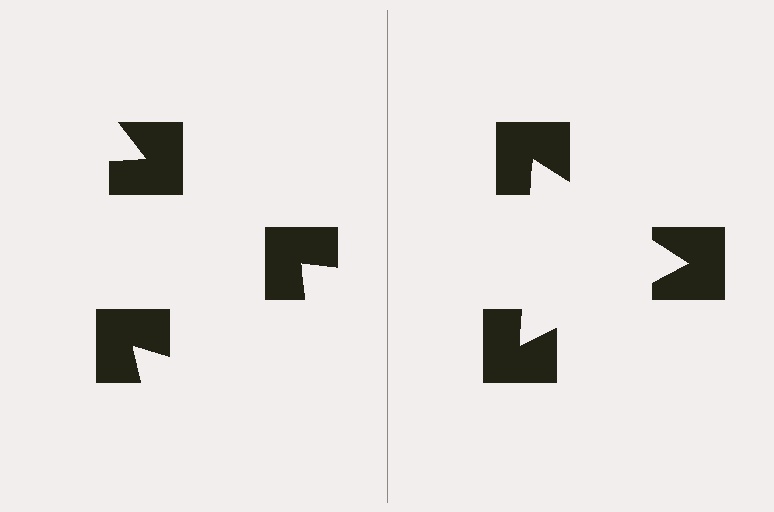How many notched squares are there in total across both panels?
6 — 3 on each side.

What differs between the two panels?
The notched squares are positioned identically on both sides; only the wedge orientations differ. On the right they align to a triangle; on the left they are misaligned.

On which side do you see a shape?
An illusory triangle appears on the right side. On the left side the wedge cuts are rotated, so no coherent shape forms.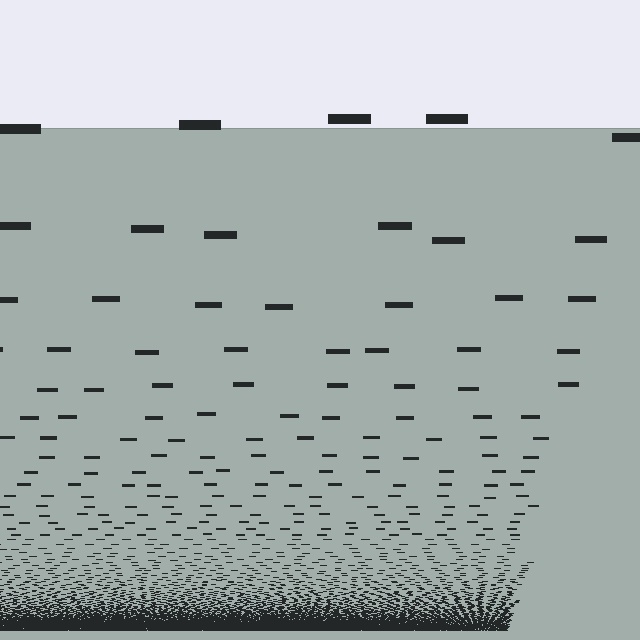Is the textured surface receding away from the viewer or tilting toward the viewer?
The surface appears to tilt toward the viewer. Texture elements get larger and sparser toward the top.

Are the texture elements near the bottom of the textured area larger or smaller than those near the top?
Smaller. The gradient is inverted — elements near the bottom are smaller and denser.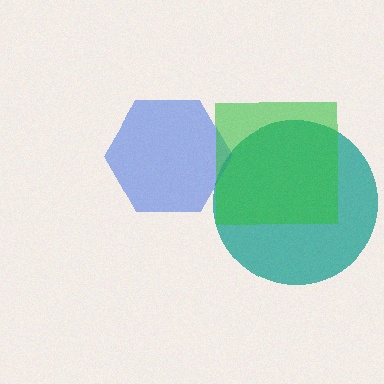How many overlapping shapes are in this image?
There are 3 overlapping shapes in the image.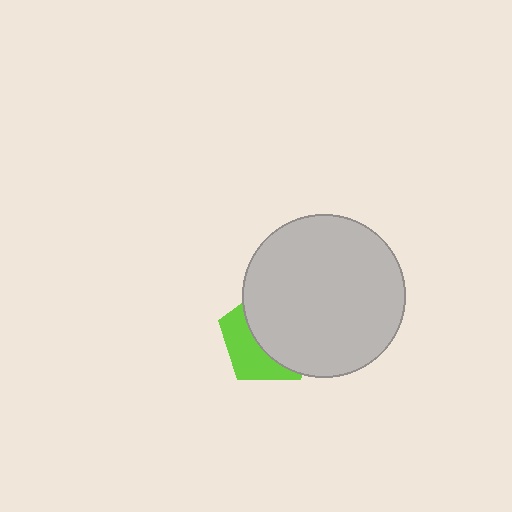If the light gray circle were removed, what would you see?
You would see the complete lime pentagon.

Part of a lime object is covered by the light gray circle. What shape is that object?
It is a pentagon.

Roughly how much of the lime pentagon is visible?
A small part of it is visible (roughly 38%).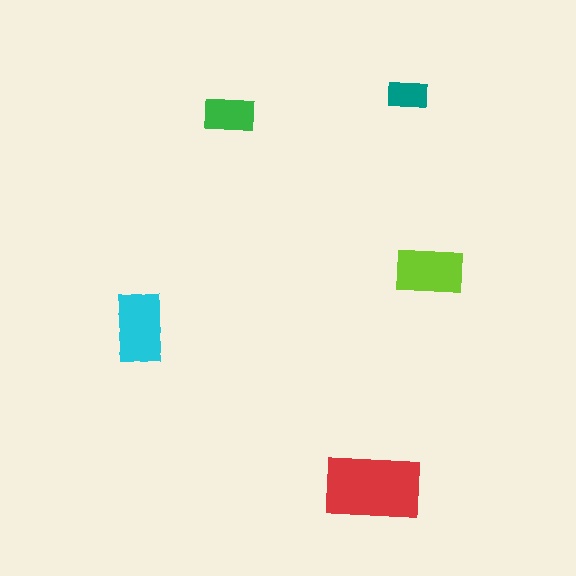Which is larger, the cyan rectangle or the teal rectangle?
The cyan one.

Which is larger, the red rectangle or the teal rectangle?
The red one.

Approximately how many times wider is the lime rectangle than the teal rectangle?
About 1.5 times wider.